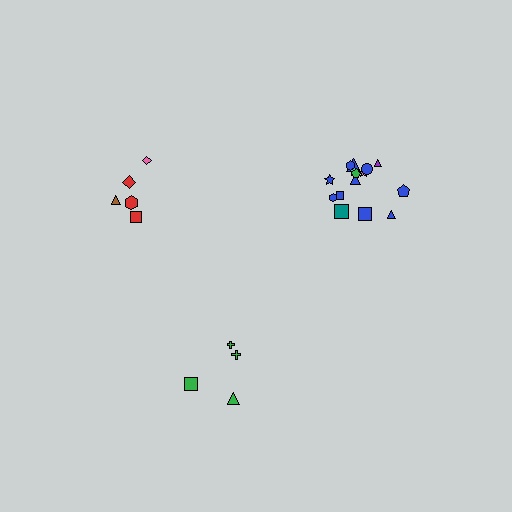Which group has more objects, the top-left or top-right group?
The top-right group.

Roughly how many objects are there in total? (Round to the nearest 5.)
Roughly 25 objects in total.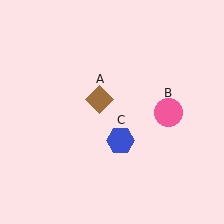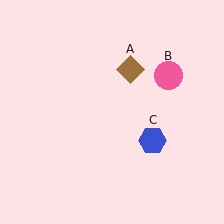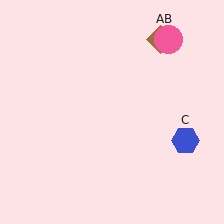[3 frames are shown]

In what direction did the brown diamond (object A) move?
The brown diamond (object A) moved up and to the right.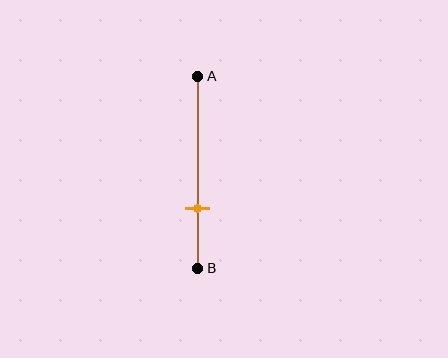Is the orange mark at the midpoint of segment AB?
No, the mark is at about 70% from A, not at the 50% midpoint.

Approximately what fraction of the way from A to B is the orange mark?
The orange mark is approximately 70% of the way from A to B.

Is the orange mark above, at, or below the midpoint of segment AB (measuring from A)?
The orange mark is below the midpoint of segment AB.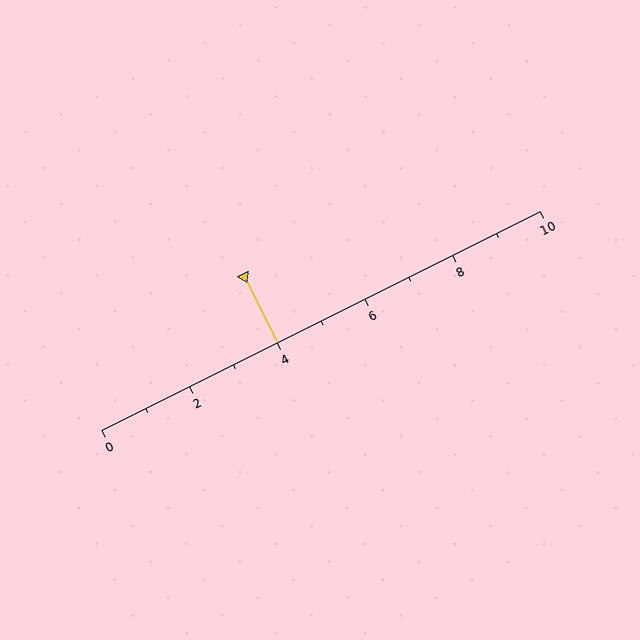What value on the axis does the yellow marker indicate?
The marker indicates approximately 4.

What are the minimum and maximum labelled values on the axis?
The axis runs from 0 to 10.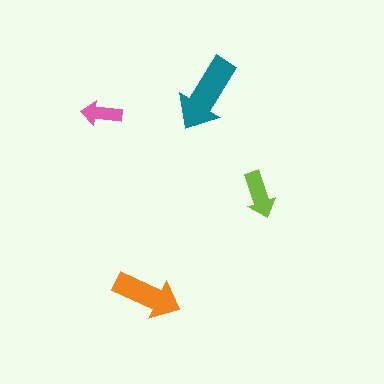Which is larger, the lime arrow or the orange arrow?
The orange one.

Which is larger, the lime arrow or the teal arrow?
The teal one.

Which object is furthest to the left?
The pink arrow is leftmost.